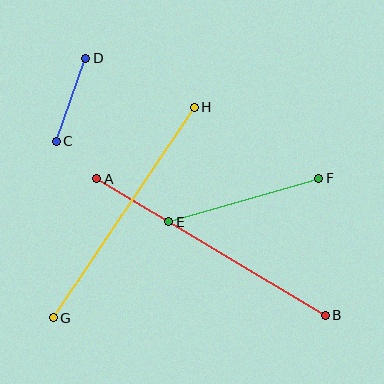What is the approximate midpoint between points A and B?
The midpoint is at approximately (211, 247) pixels.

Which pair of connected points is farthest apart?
Points A and B are farthest apart.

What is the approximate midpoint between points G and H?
The midpoint is at approximately (124, 213) pixels.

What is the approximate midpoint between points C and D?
The midpoint is at approximately (71, 100) pixels.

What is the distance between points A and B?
The distance is approximately 266 pixels.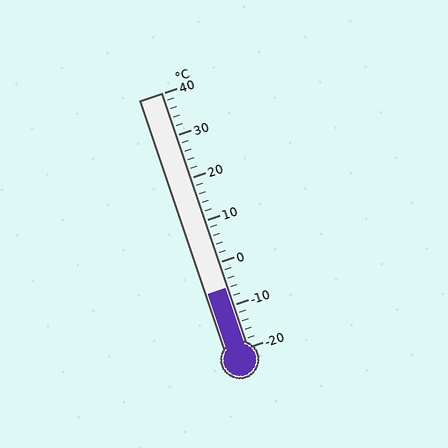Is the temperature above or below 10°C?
The temperature is below 10°C.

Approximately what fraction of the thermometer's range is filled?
The thermometer is filled to approximately 25% of its range.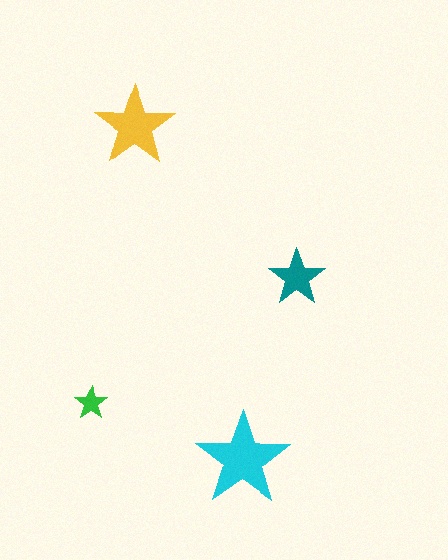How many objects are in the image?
There are 4 objects in the image.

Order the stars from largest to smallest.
the cyan one, the yellow one, the teal one, the green one.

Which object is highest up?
The yellow star is topmost.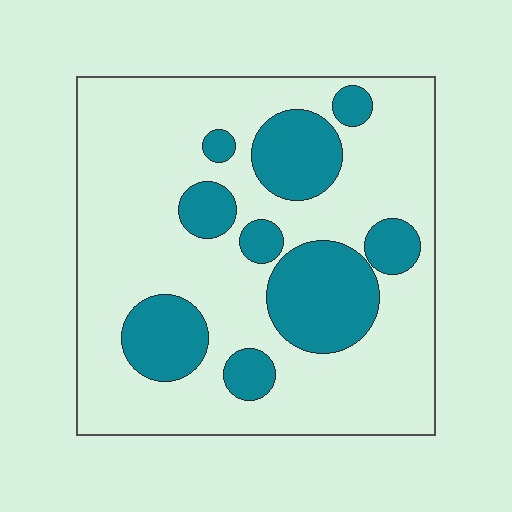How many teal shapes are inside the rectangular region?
9.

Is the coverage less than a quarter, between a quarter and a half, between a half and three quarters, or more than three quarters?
Between a quarter and a half.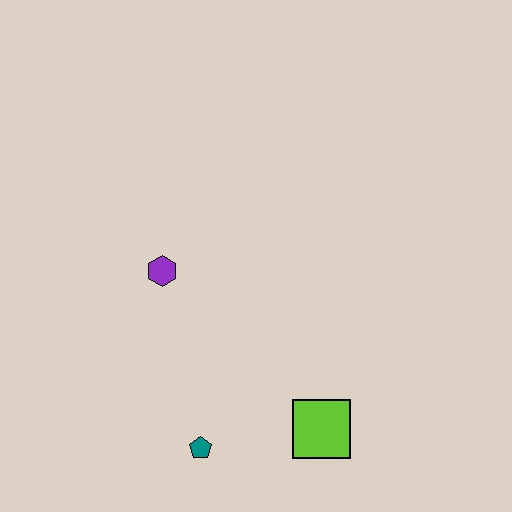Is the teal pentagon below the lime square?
Yes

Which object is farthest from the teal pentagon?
The purple hexagon is farthest from the teal pentagon.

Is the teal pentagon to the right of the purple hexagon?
Yes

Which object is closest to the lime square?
The teal pentagon is closest to the lime square.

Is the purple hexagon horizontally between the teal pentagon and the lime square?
No